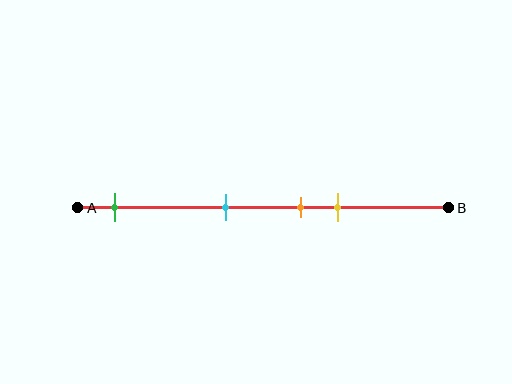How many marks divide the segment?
There are 4 marks dividing the segment.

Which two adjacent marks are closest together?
The orange and yellow marks are the closest adjacent pair.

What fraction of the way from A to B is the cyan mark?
The cyan mark is approximately 40% (0.4) of the way from A to B.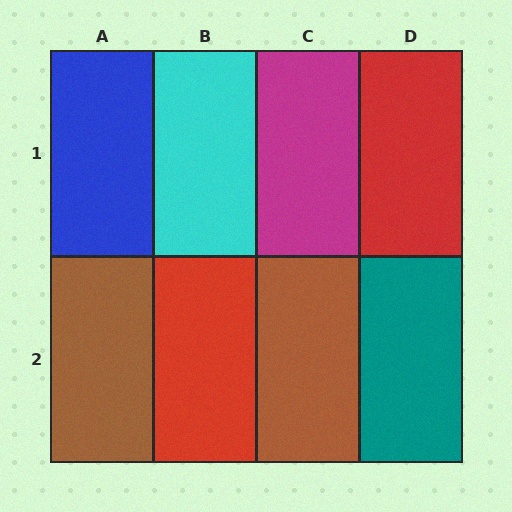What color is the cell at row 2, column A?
Brown.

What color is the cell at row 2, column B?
Red.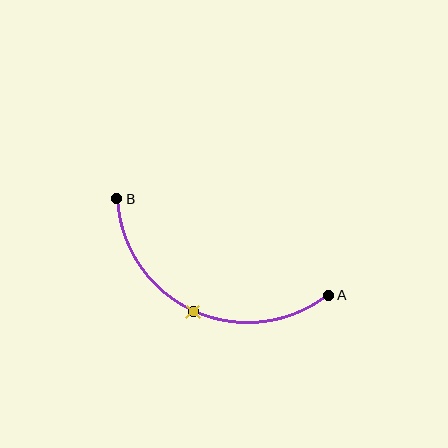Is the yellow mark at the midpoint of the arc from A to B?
Yes. The yellow mark lies on the arc at equal arc-length from both A and B — it is the arc midpoint.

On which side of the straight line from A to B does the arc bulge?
The arc bulges below the straight line connecting A and B.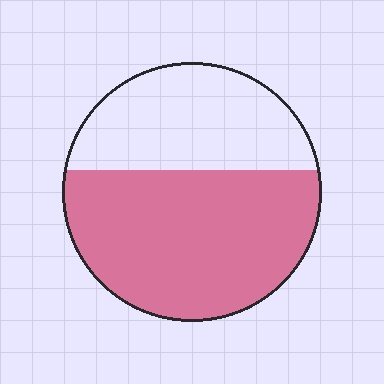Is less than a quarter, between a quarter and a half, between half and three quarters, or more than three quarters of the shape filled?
Between half and three quarters.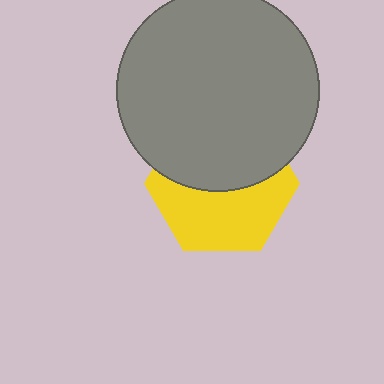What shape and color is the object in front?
The object in front is a gray circle.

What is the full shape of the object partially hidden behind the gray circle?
The partially hidden object is a yellow hexagon.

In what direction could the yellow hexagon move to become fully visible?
The yellow hexagon could move down. That would shift it out from behind the gray circle entirely.